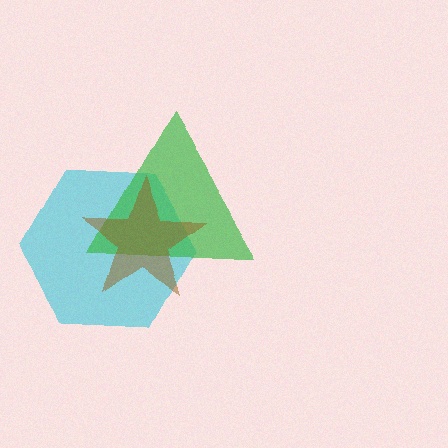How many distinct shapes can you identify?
There are 3 distinct shapes: a cyan hexagon, a green triangle, a brown star.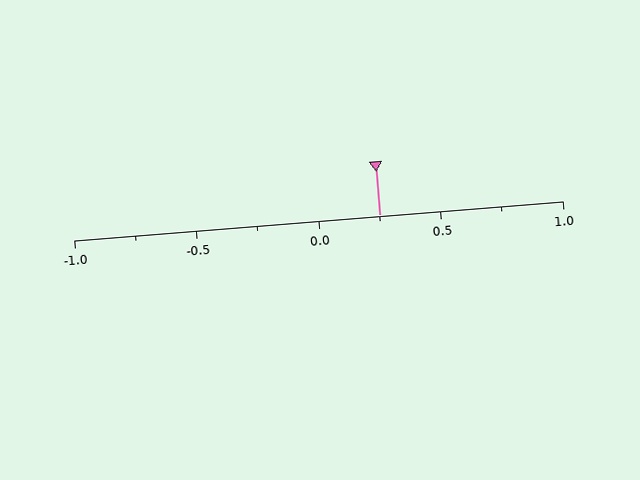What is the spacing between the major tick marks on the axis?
The major ticks are spaced 0.5 apart.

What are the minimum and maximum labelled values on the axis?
The axis runs from -1.0 to 1.0.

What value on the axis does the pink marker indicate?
The marker indicates approximately 0.25.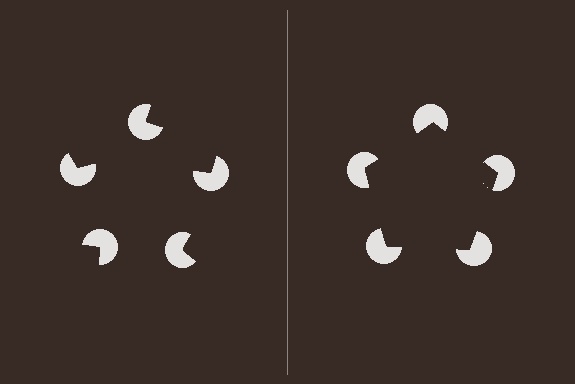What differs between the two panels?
The pac-man discs are positioned identically on both sides; only the wedge orientations differ. On the right they align to a pentagon; on the left they are misaligned.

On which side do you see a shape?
An illusory pentagon appears on the right side. On the left side the wedge cuts are rotated, so no coherent shape forms.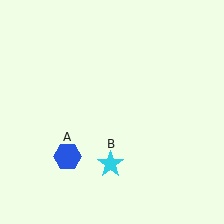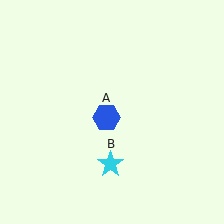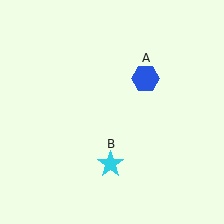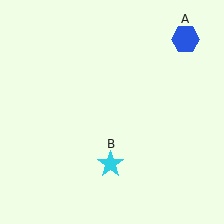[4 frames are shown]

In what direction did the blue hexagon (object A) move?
The blue hexagon (object A) moved up and to the right.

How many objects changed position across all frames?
1 object changed position: blue hexagon (object A).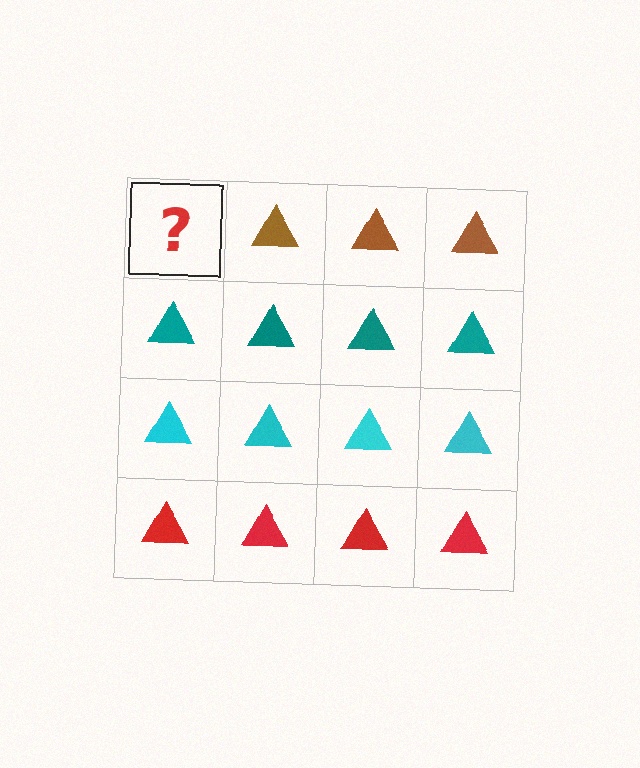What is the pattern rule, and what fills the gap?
The rule is that each row has a consistent color. The gap should be filled with a brown triangle.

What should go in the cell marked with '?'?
The missing cell should contain a brown triangle.